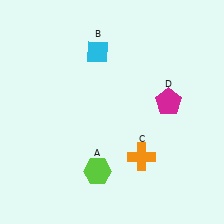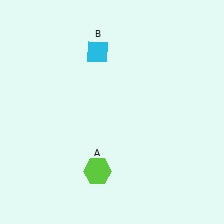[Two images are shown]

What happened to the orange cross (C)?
The orange cross (C) was removed in Image 2. It was in the bottom-right area of Image 1.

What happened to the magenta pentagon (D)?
The magenta pentagon (D) was removed in Image 2. It was in the top-right area of Image 1.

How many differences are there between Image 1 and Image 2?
There are 2 differences between the two images.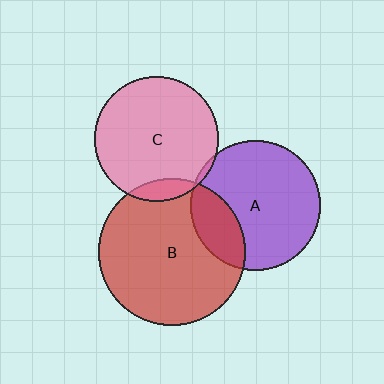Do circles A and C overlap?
Yes.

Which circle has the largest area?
Circle B (red).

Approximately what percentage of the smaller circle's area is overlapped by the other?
Approximately 5%.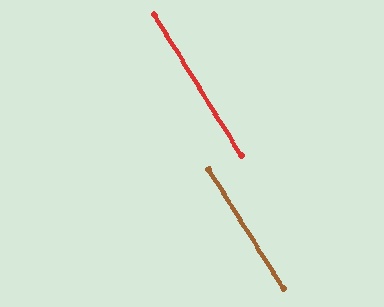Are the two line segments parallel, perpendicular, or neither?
Parallel — their directions differ by only 0.3°.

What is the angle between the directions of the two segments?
Approximately 0 degrees.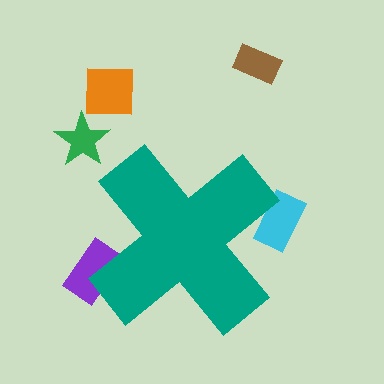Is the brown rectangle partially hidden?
No, the brown rectangle is fully visible.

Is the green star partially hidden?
No, the green star is fully visible.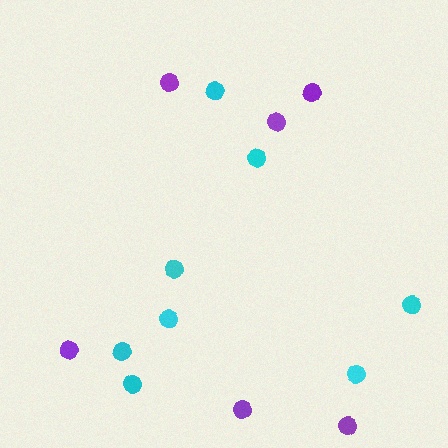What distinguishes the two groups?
There are 2 groups: one group of purple circles (6) and one group of cyan circles (8).